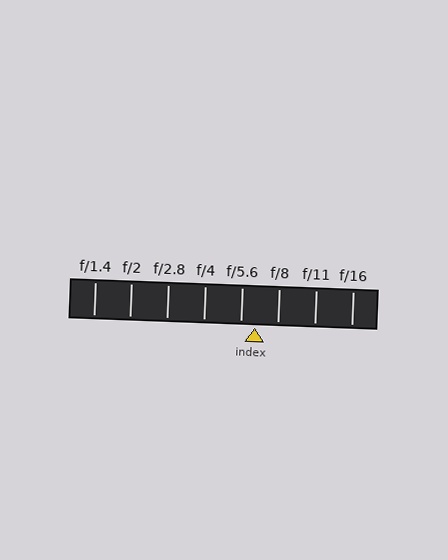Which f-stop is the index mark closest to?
The index mark is closest to f/5.6.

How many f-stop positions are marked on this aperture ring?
There are 8 f-stop positions marked.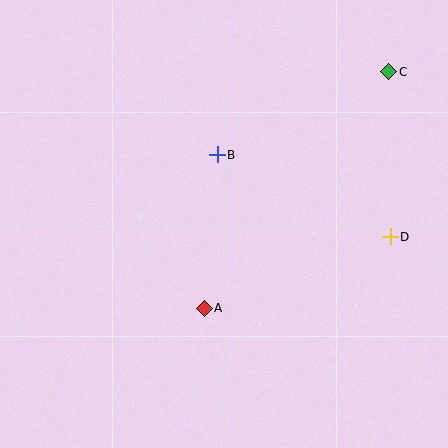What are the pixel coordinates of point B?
Point B is at (217, 155).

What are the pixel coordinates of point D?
Point D is at (390, 237).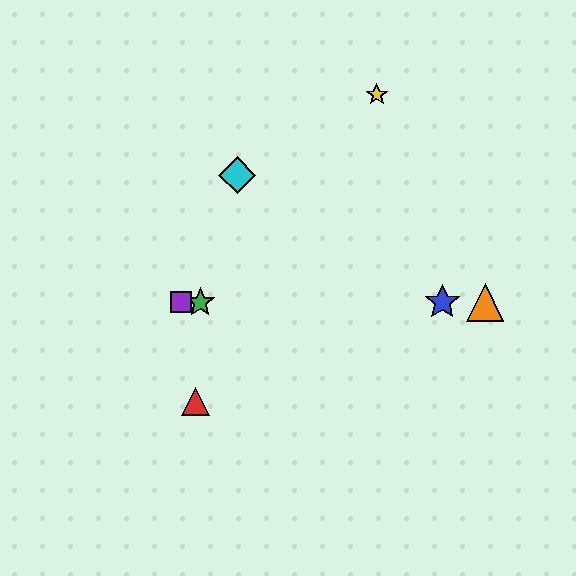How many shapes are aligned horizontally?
4 shapes (the blue star, the green star, the purple square, the orange triangle) are aligned horizontally.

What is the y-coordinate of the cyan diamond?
The cyan diamond is at y≈175.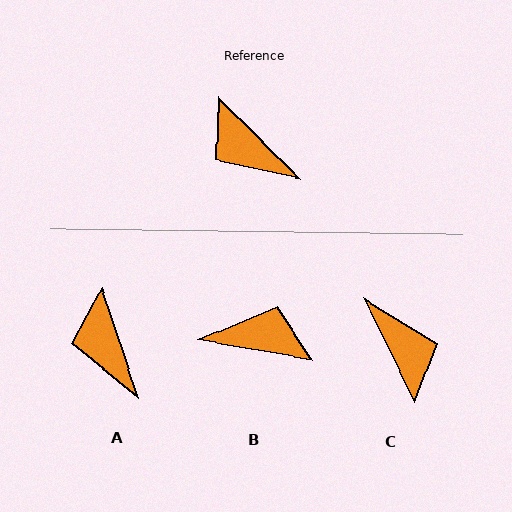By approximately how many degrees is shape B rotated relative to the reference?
Approximately 145 degrees clockwise.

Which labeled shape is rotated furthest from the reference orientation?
C, about 161 degrees away.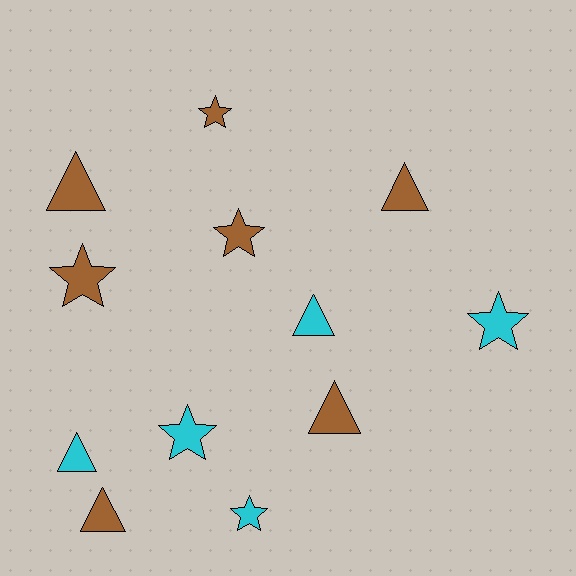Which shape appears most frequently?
Triangle, with 6 objects.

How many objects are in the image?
There are 12 objects.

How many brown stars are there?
There are 3 brown stars.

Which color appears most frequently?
Brown, with 7 objects.